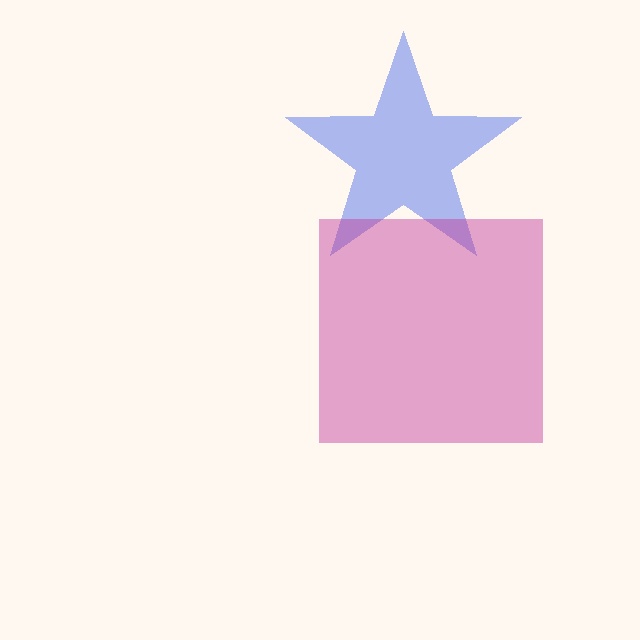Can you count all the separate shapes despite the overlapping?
Yes, there are 2 separate shapes.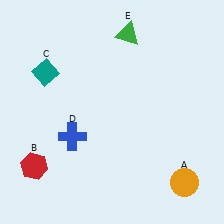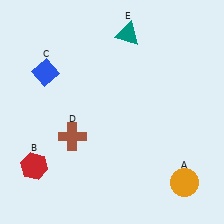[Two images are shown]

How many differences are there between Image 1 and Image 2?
There are 3 differences between the two images.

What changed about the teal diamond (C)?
In Image 1, C is teal. In Image 2, it changed to blue.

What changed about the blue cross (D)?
In Image 1, D is blue. In Image 2, it changed to brown.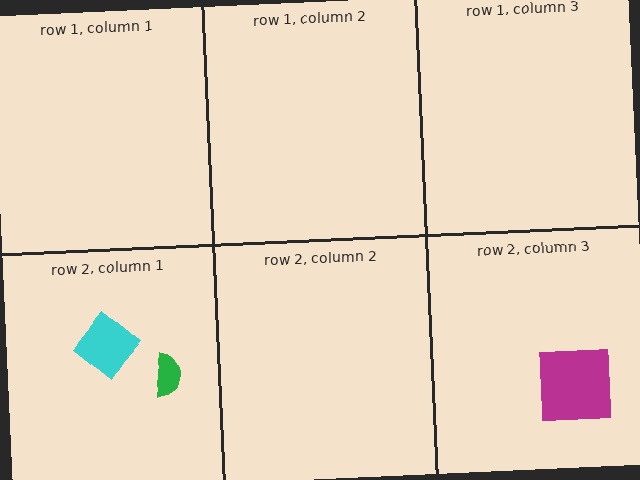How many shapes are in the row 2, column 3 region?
1.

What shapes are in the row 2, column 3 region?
The magenta square.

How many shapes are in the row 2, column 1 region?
2.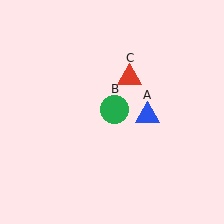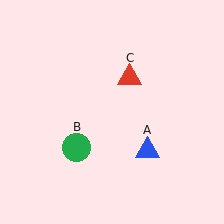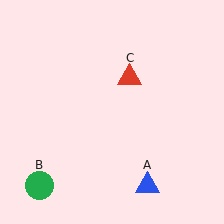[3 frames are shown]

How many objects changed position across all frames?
2 objects changed position: blue triangle (object A), green circle (object B).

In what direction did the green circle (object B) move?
The green circle (object B) moved down and to the left.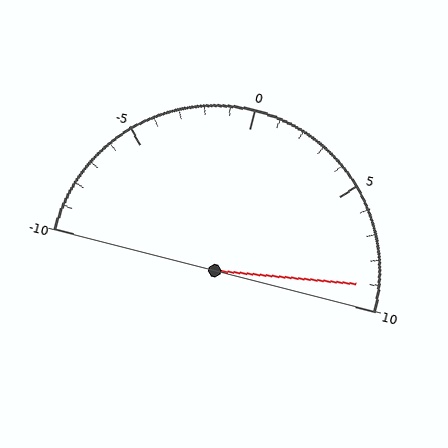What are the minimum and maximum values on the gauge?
The gauge ranges from -10 to 10.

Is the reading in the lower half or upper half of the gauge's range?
The reading is in the upper half of the range (-10 to 10).